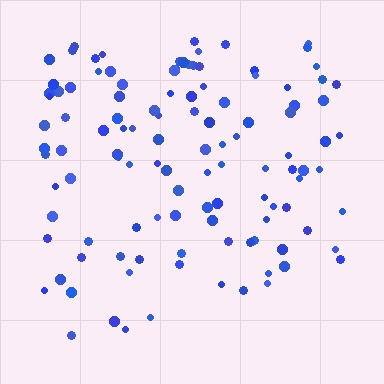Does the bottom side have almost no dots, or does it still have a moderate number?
Still a moderate number, just noticeably fewer than the top.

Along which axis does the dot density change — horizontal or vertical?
Vertical.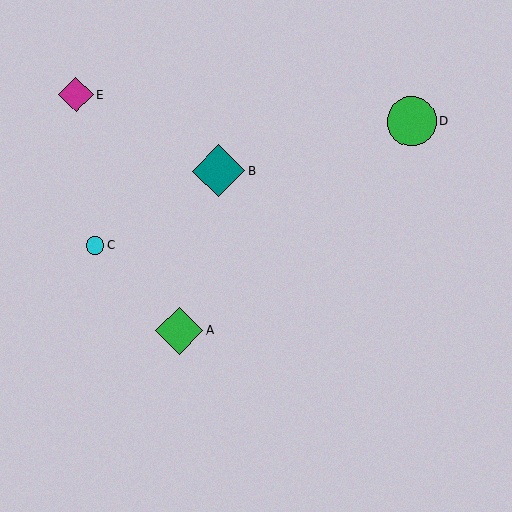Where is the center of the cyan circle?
The center of the cyan circle is at (95, 245).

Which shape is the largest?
The teal diamond (labeled B) is the largest.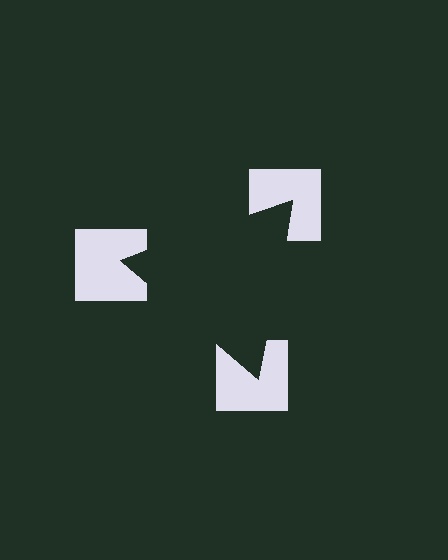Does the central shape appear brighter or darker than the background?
It typically appears slightly darker than the background, even though no actual brightness change is drawn.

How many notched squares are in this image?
There are 3 — one at each vertex of the illusory triangle.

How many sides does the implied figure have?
3 sides.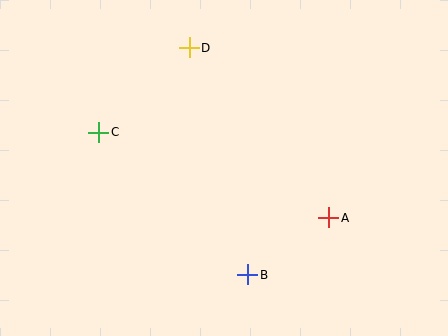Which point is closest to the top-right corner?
Point A is closest to the top-right corner.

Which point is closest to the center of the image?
Point B at (248, 275) is closest to the center.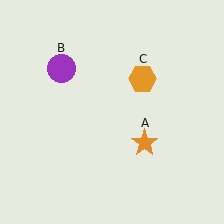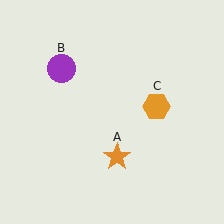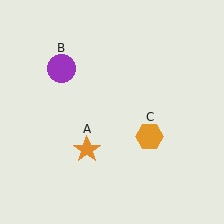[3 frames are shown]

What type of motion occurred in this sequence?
The orange star (object A), orange hexagon (object C) rotated clockwise around the center of the scene.